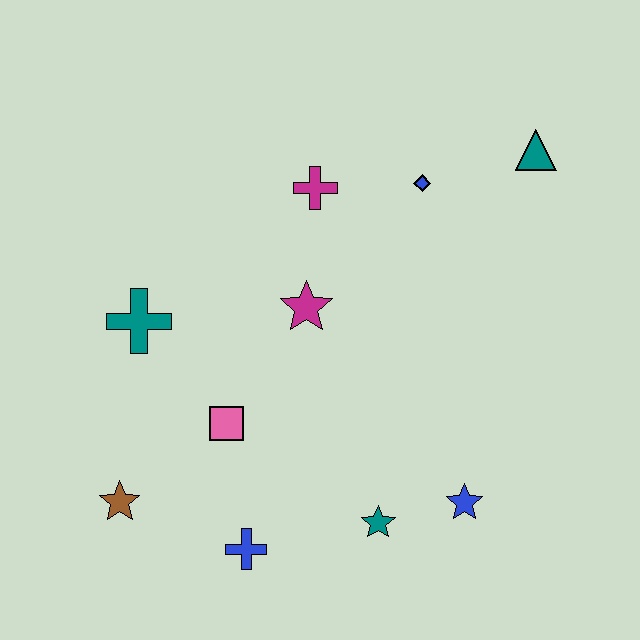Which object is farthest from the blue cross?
The teal triangle is farthest from the blue cross.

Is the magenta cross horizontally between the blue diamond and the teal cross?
Yes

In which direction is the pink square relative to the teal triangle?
The pink square is to the left of the teal triangle.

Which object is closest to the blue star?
The teal star is closest to the blue star.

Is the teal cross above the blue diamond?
No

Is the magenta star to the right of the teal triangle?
No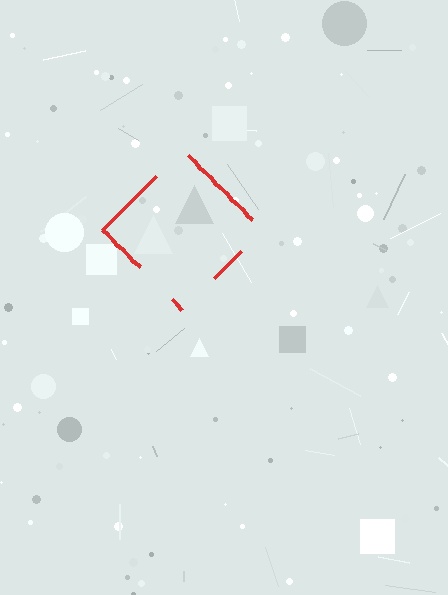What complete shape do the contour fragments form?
The contour fragments form a diamond.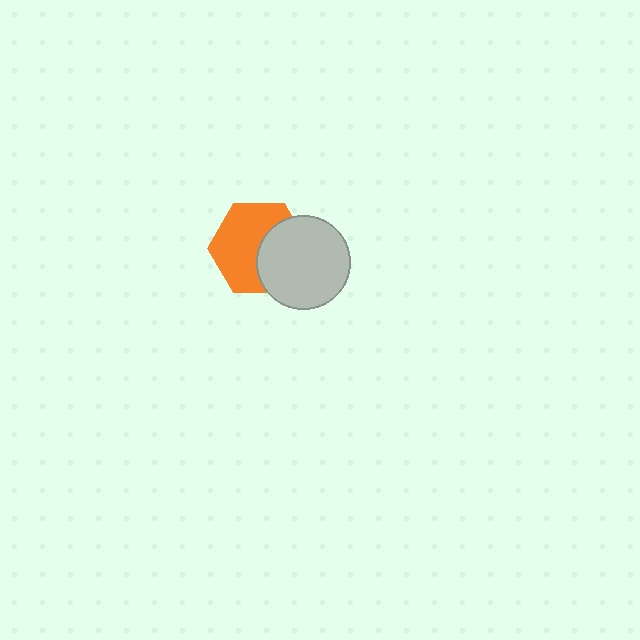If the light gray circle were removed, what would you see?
You would see the complete orange hexagon.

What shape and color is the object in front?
The object in front is a light gray circle.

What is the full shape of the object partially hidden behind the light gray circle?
The partially hidden object is an orange hexagon.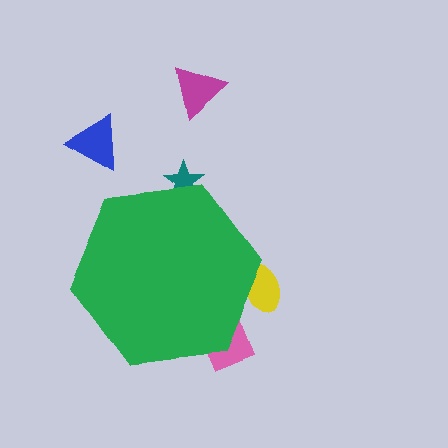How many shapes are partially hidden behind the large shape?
3 shapes are partially hidden.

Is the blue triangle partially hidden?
No, the blue triangle is fully visible.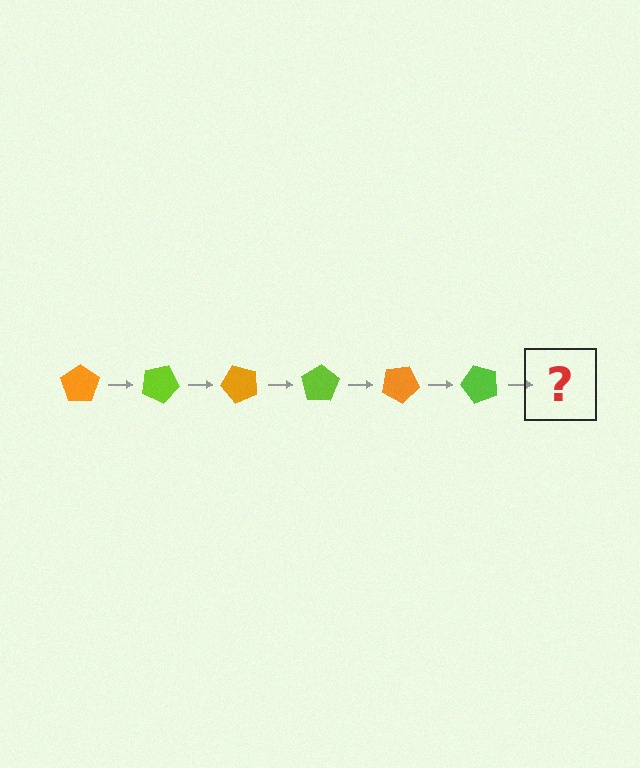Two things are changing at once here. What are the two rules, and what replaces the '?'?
The two rules are that it rotates 25 degrees each step and the color cycles through orange and lime. The '?' should be an orange pentagon, rotated 150 degrees from the start.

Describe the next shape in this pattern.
It should be an orange pentagon, rotated 150 degrees from the start.